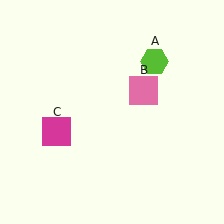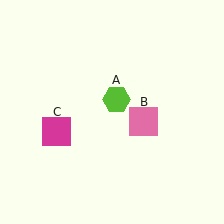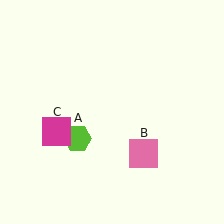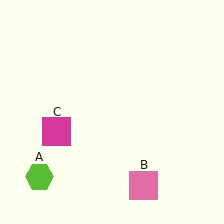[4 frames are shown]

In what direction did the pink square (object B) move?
The pink square (object B) moved down.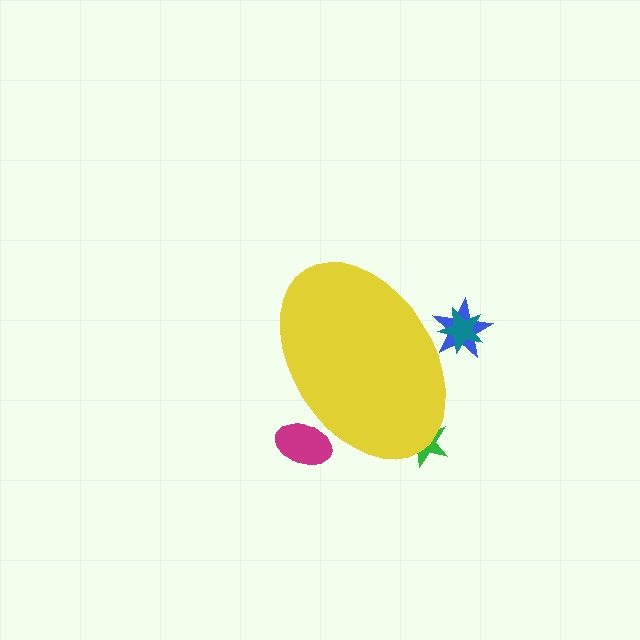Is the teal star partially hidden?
Yes, the teal star is partially hidden behind the yellow ellipse.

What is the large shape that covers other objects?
A yellow ellipse.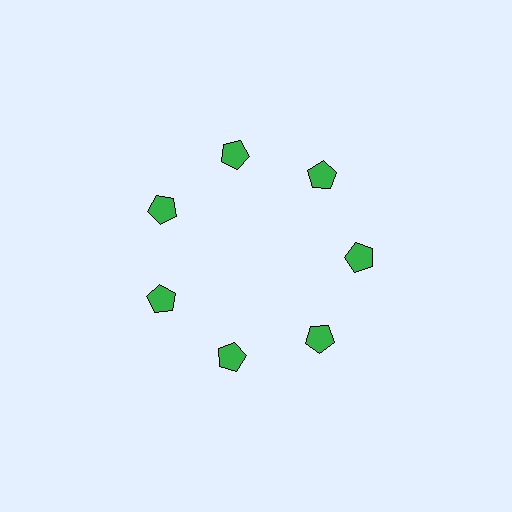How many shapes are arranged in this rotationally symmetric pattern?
There are 7 shapes, arranged in 7 groups of 1.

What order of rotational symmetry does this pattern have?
This pattern has 7-fold rotational symmetry.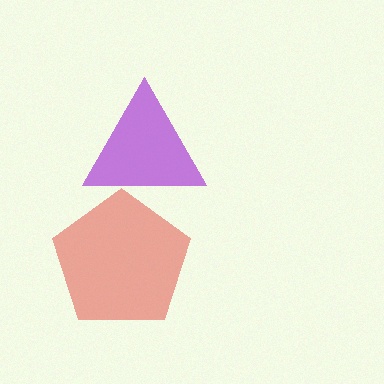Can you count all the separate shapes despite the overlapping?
Yes, there are 2 separate shapes.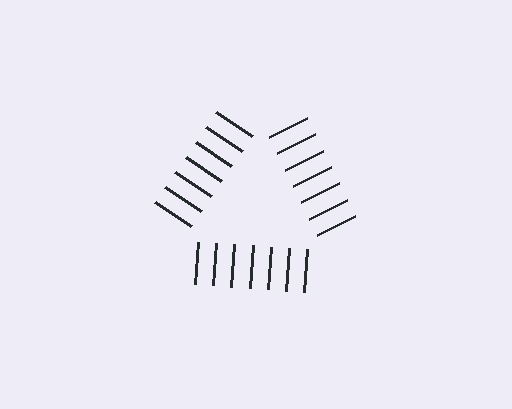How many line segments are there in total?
21 — 7 along each of the 3 edges.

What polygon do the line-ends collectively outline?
An illusory triangle — the line segments terminate on its edges but no continuous stroke is drawn.